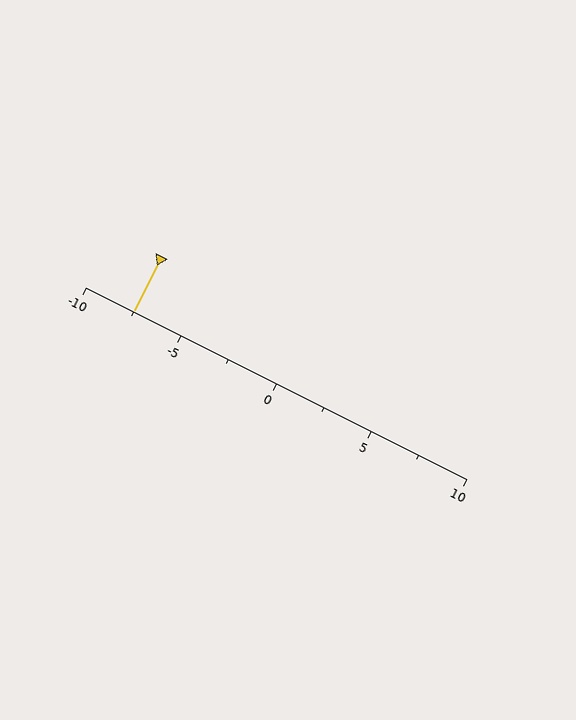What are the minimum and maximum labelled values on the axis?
The axis runs from -10 to 10.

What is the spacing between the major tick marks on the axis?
The major ticks are spaced 5 apart.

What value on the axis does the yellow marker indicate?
The marker indicates approximately -7.5.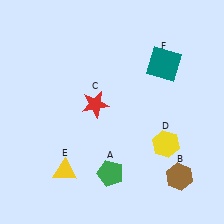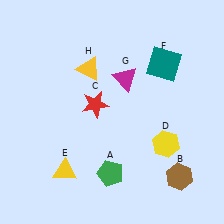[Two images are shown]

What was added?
A magenta triangle (G), a yellow triangle (H) were added in Image 2.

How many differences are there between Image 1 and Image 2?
There are 2 differences between the two images.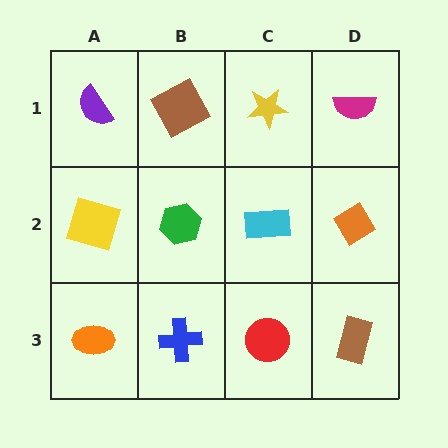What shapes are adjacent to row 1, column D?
An orange diamond (row 2, column D), a yellow star (row 1, column C).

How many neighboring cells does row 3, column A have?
2.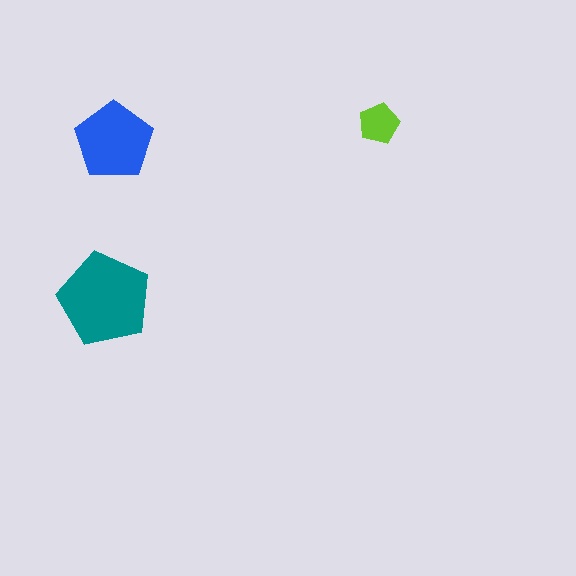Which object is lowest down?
The teal pentagon is bottommost.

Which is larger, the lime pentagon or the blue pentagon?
The blue one.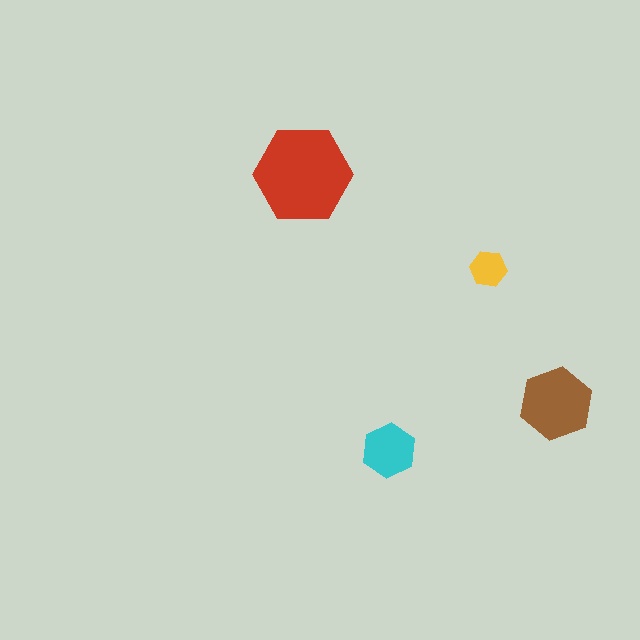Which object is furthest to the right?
The brown hexagon is rightmost.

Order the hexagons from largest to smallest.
the red one, the brown one, the cyan one, the yellow one.